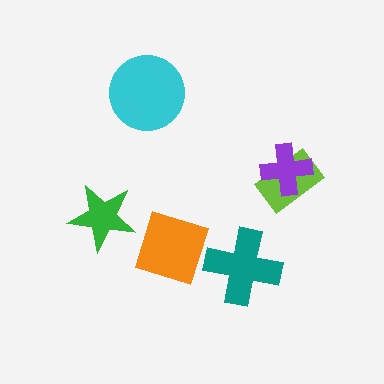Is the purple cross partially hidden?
No, no other shape covers it.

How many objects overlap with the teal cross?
0 objects overlap with the teal cross.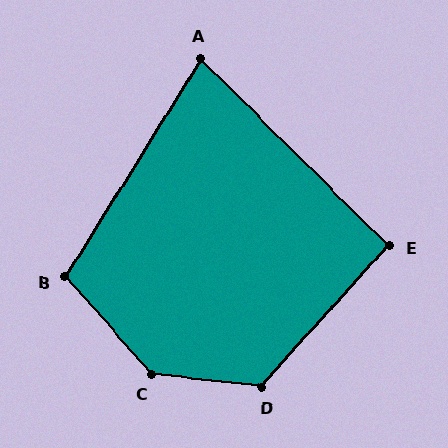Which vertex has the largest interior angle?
C, at approximately 138 degrees.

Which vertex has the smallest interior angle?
A, at approximately 77 degrees.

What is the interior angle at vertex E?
Approximately 92 degrees (approximately right).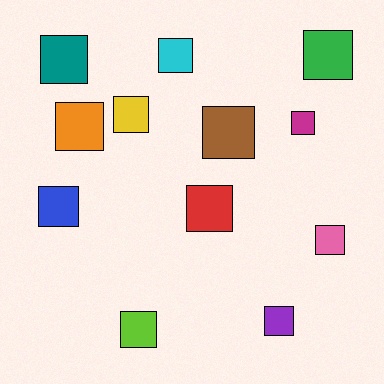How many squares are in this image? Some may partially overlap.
There are 12 squares.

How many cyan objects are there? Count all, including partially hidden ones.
There is 1 cyan object.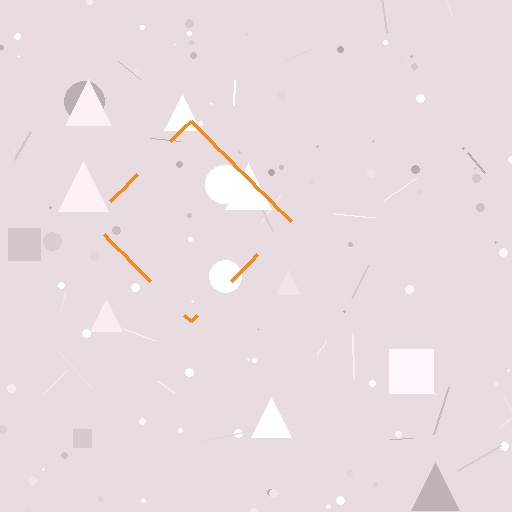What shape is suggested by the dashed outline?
The dashed outline suggests a diamond.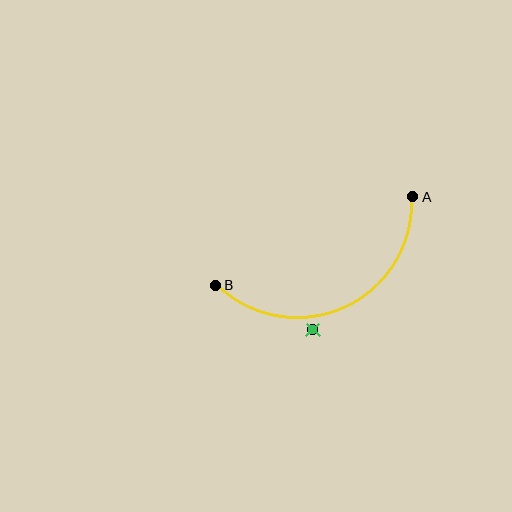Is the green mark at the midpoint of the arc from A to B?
No — the green mark does not lie on the arc at all. It sits slightly outside the curve.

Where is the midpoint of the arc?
The arc midpoint is the point on the curve farthest from the straight line joining A and B. It sits below that line.